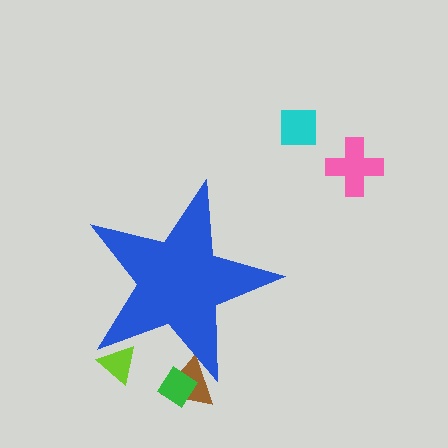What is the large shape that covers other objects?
A blue star.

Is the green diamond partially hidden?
Yes, the green diamond is partially hidden behind the blue star.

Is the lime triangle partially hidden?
Yes, the lime triangle is partially hidden behind the blue star.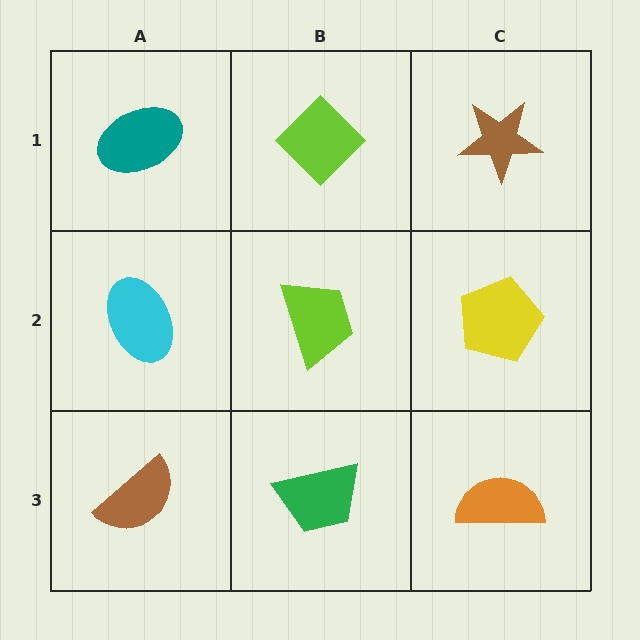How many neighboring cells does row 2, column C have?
3.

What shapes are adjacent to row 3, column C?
A yellow pentagon (row 2, column C), a green trapezoid (row 3, column B).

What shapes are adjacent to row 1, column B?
A lime trapezoid (row 2, column B), a teal ellipse (row 1, column A), a brown star (row 1, column C).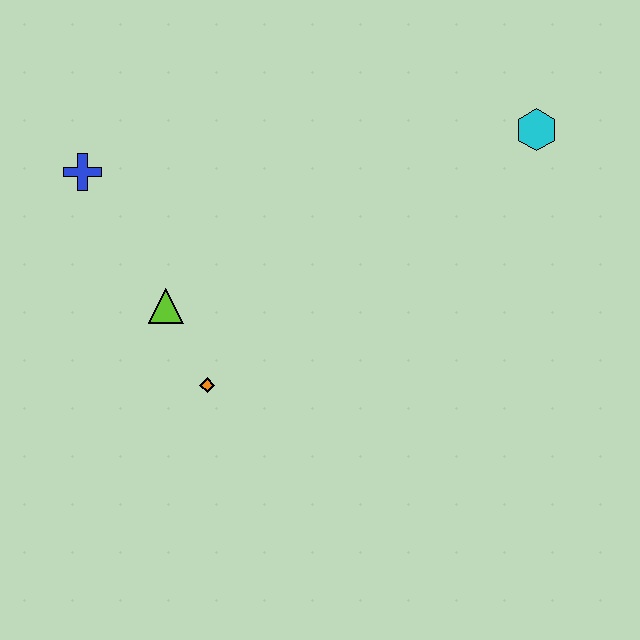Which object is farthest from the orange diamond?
The cyan hexagon is farthest from the orange diamond.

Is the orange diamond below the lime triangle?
Yes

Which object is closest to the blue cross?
The lime triangle is closest to the blue cross.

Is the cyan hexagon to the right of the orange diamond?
Yes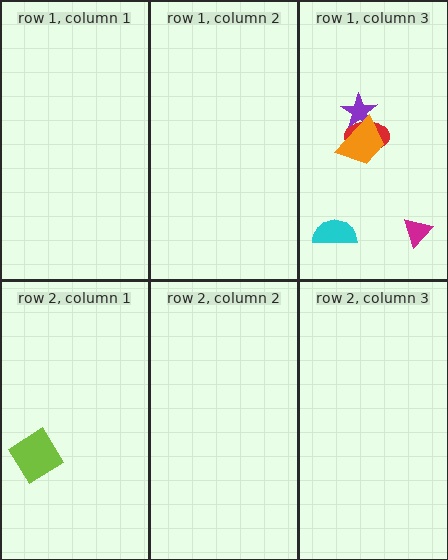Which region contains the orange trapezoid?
The row 1, column 3 region.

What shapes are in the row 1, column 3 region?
The red ellipse, the magenta triangle, the cyan semicircle, the purple star, the orange trapezoid.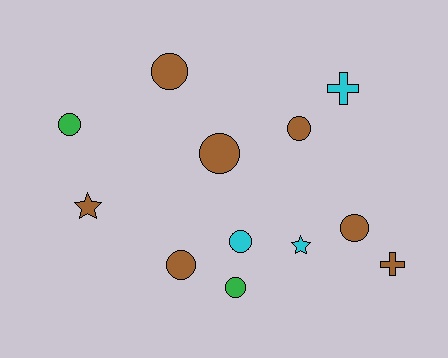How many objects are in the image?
There are 12 objects.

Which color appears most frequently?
Brown, with 7 objects.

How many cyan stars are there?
There is 1 cyan star.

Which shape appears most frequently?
Circle, with 8 objects.